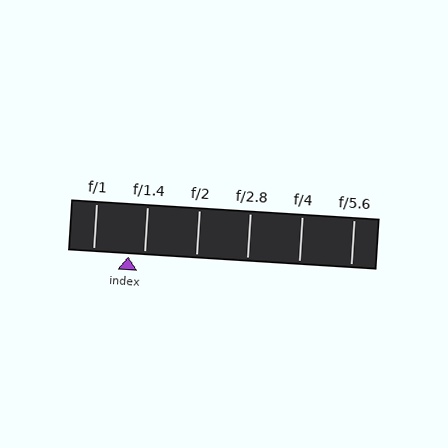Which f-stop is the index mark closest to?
The index mark is closest to f/1.4.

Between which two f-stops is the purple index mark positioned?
The index mark is between f/1 and f/1.4.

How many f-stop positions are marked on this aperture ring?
There are 6 f-stop positions marked.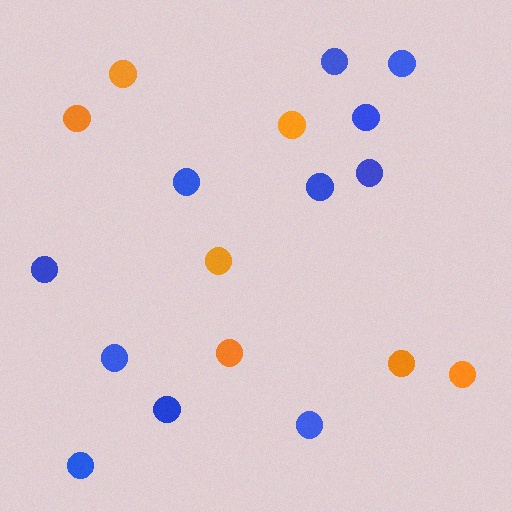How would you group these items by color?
There are 2 groups: one group of blue circles (11) and one group of orange circles (7).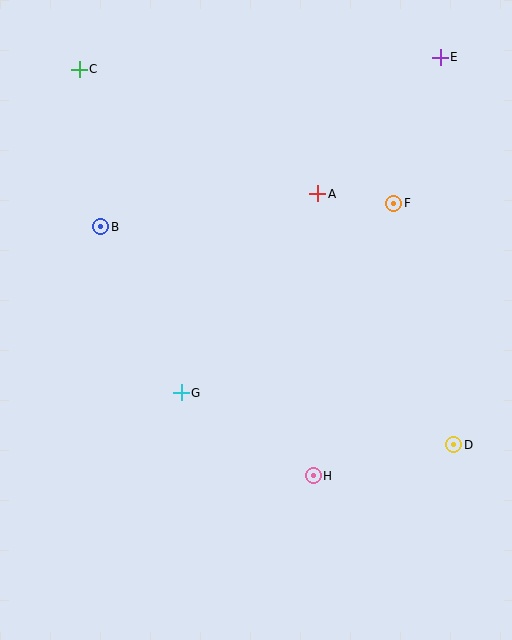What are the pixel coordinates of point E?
Point E is at (440, 57).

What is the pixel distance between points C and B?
The distance between C and B is 159 pixels.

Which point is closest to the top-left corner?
Point C is closest to the top-left corner.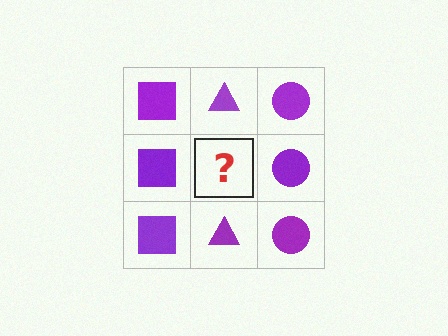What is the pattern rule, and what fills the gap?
The rule is that each column has a consistent shape. The gap should be filled with a purple triangle.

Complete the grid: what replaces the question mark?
The question mark should be replaced with a purple triangle.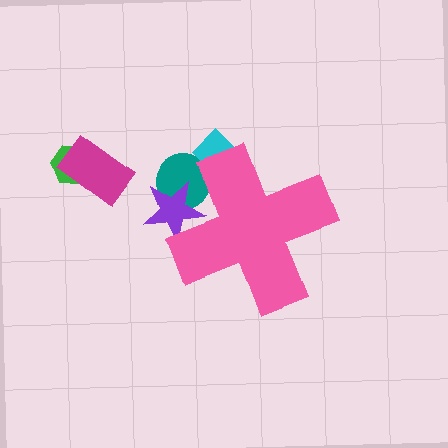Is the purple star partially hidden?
Yes, the purple star is partially hidden behind the pink cross.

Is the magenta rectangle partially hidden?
No, the magenta rectangle is fully visible.